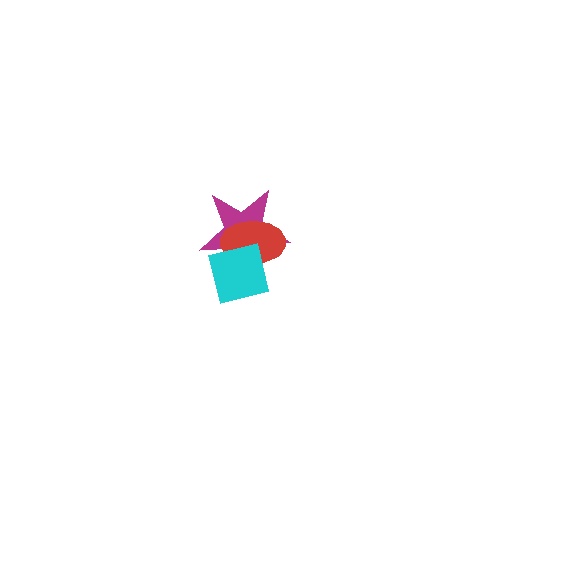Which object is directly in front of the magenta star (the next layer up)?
The red ellipse is directly in front of the magenta star.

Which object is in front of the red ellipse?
The cyan square is in front of the red ellipse.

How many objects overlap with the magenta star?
2 objects overlap with the magenta star.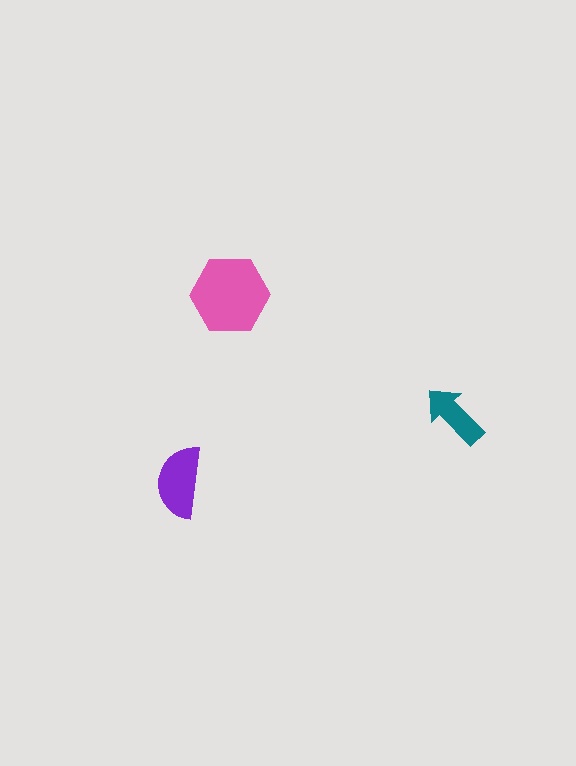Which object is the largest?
The pink hexagon.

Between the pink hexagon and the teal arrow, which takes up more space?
The pink hexagon.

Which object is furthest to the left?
The purple semicircle is leftmost.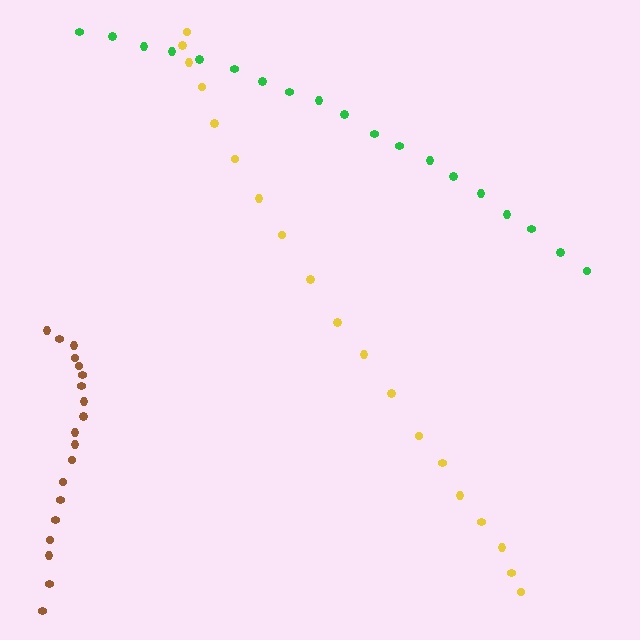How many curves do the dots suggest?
There are 3 distinct paths.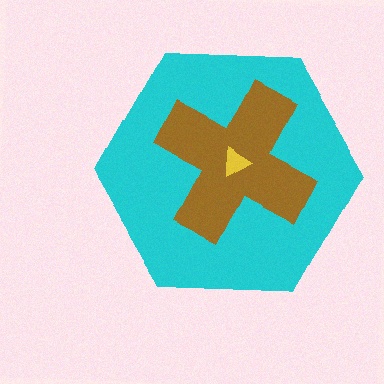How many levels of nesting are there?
3.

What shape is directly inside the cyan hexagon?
The brown cross.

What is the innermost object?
The yellow triangle.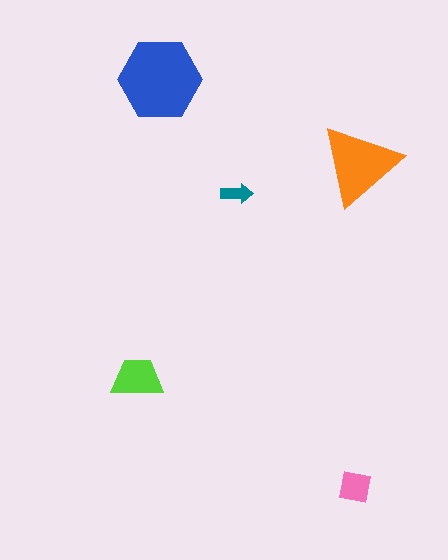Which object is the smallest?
The teal arrow.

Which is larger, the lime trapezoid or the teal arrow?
The lime trapezoid.